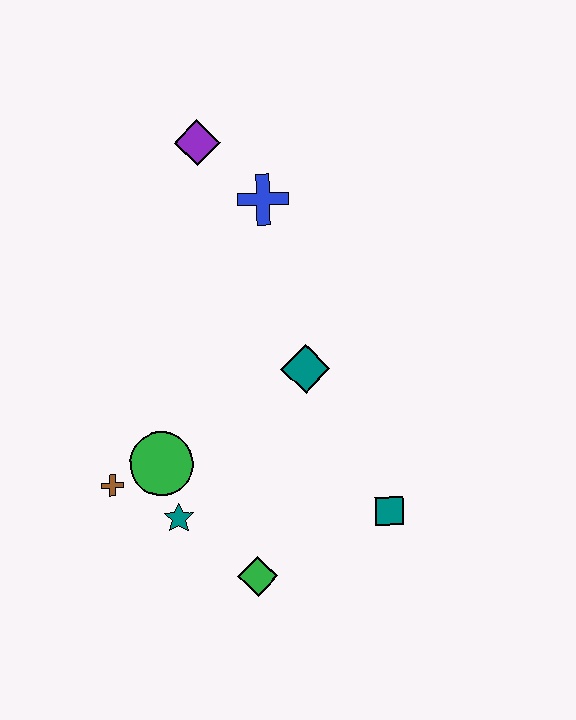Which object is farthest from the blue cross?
The green diamond is farthest from the blue cross.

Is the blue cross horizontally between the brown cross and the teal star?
No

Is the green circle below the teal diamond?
Yes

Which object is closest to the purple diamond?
The blue cross is closest to the purple diamond.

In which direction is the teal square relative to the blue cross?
The teal square is below the blue cross.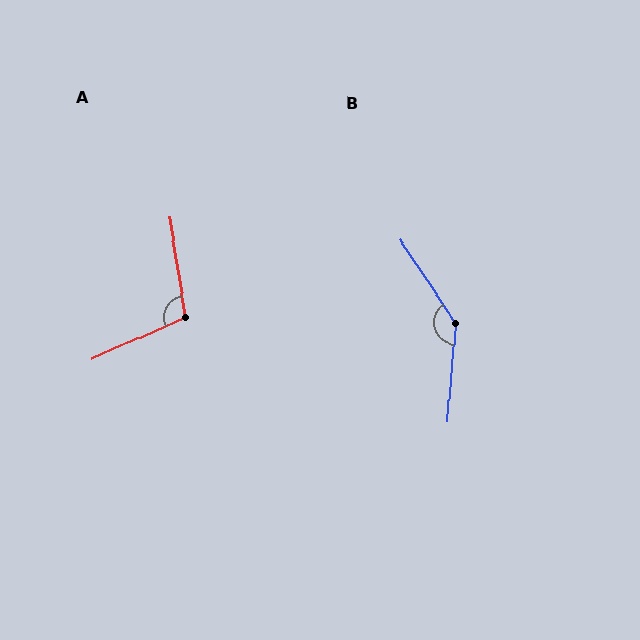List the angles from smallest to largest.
A (105°), B (142°).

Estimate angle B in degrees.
Approximately 142 degrees.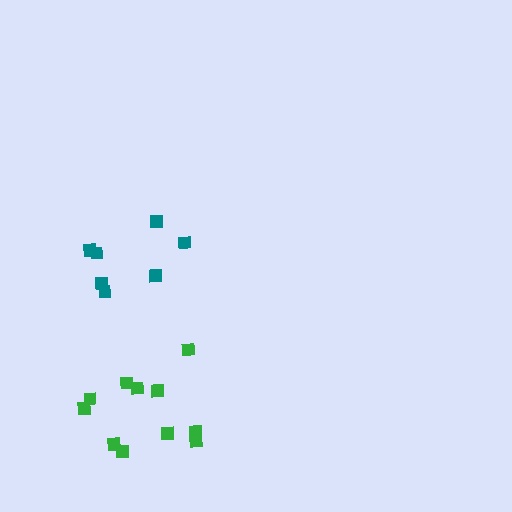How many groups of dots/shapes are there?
There are 2 groups.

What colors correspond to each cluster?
The clusters are colored: green, teal.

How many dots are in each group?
Group 1: 11 dots, Group 2: 7 dots (18 total).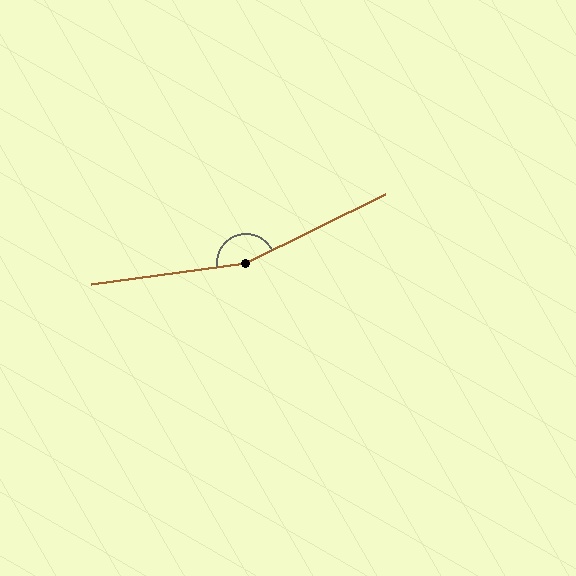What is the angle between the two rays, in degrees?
Approximately 162 degrees.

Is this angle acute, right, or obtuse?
It is obtuse.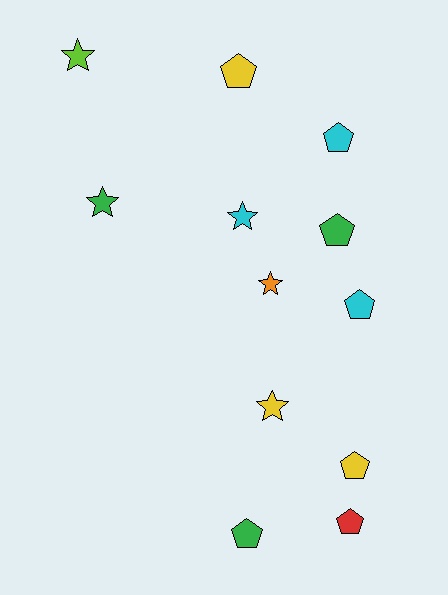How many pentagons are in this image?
There are 7 pentagons.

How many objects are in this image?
There are 12 objects.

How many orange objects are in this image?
There is 1 orange object.